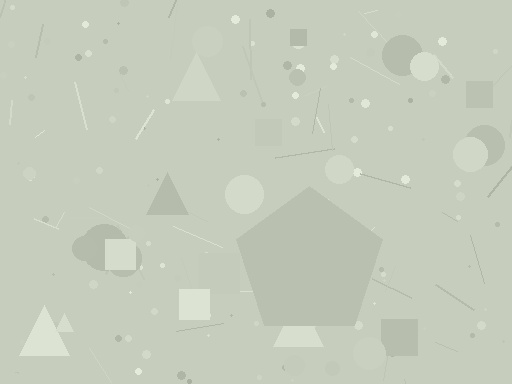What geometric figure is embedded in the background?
A pentagon is embedded in the background.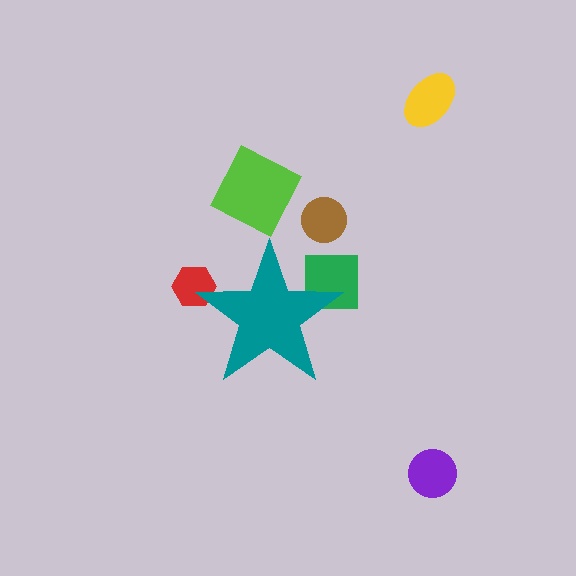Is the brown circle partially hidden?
No, the brown circle is fully visible.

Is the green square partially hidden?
Yes, the green square is partially hidden behind the teal star.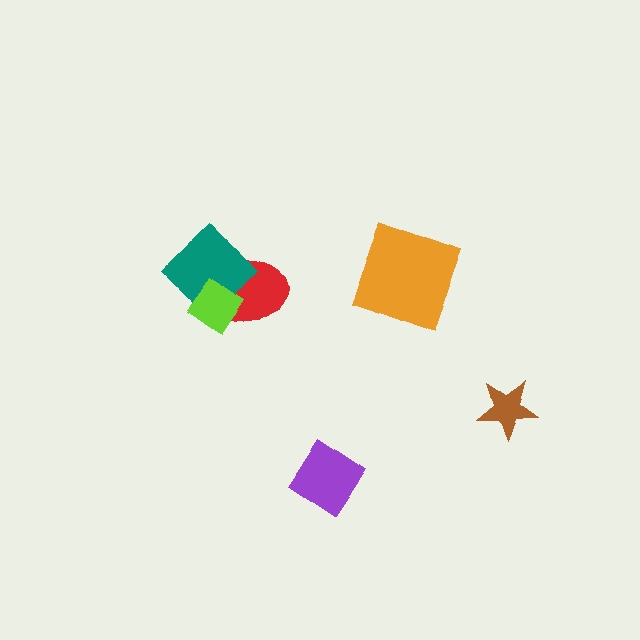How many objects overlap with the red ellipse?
2 objects overlap with the red ellipse.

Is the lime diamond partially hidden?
No, no other shape covers it.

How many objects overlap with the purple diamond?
0 objects overlap with the purple diamond.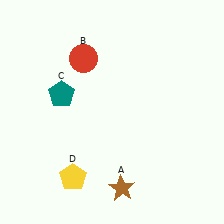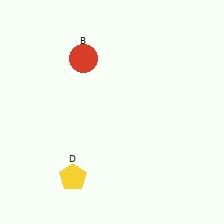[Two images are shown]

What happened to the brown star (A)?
The brown star (A) was removed in Image 2. It was in the bottom-right area of Image 1.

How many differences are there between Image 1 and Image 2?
There are 2 differences between the two images.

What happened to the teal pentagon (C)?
The teal pentagon (C) was removed in Image 2. It was in the top-left area of Image 1.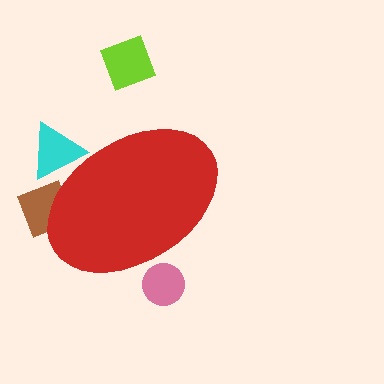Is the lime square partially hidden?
No, the lime square is fully visible.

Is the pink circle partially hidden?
Yes, the pink circle is partially hidden behind the red ellipse.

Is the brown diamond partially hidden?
Yes, the brown diamond is partially hidden behind the red ellipse.